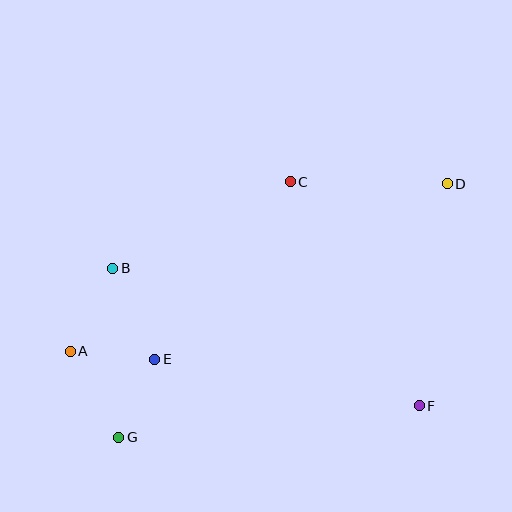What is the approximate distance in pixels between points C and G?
The distance between C and G is approximately 307 pixels.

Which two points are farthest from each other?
Points D and G are farthest from each other.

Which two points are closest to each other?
Points A and E are closest to each other.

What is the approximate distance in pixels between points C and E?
The distance between C and E is approximately 223 pixels.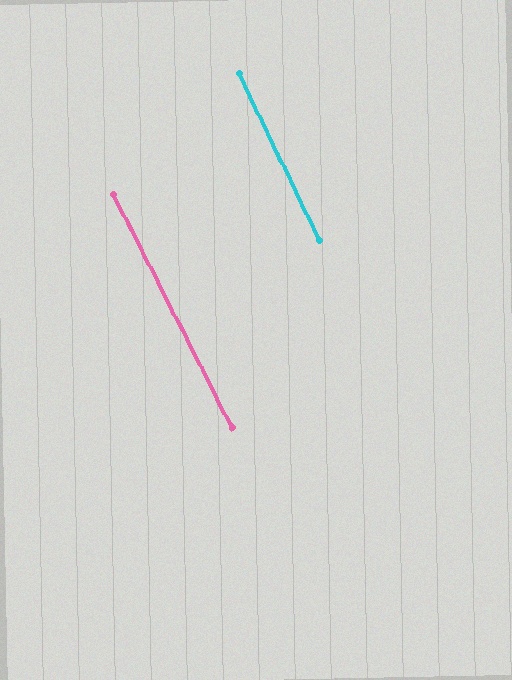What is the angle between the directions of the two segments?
Approximately 1 degree.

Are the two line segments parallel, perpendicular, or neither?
Parallel — their directions differ by only 1.3°.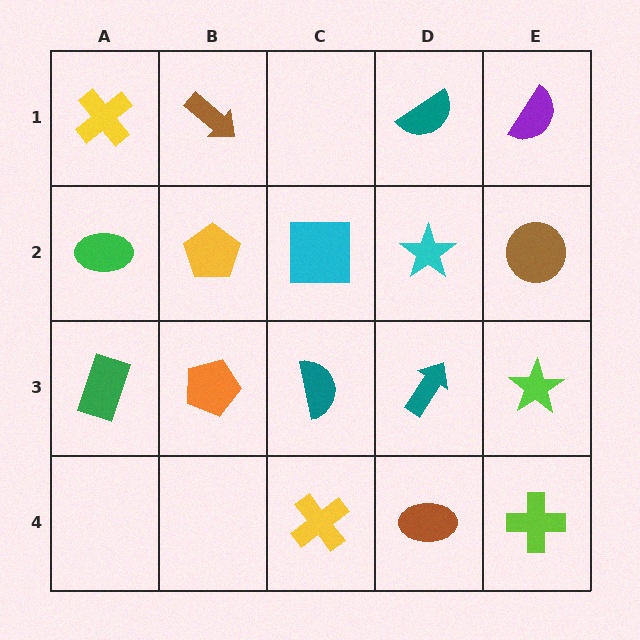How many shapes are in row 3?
5 shapes.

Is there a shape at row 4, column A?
No, that cell is empty.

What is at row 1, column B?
A brown arrow.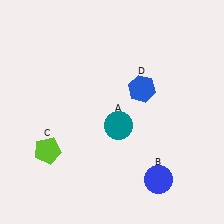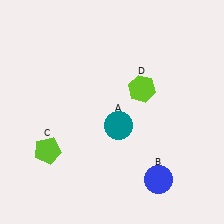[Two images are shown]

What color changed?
The hexagon (D) changed from blue in Image 1 to lime in Image 2.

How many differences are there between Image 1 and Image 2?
There is 1 difference between the two images.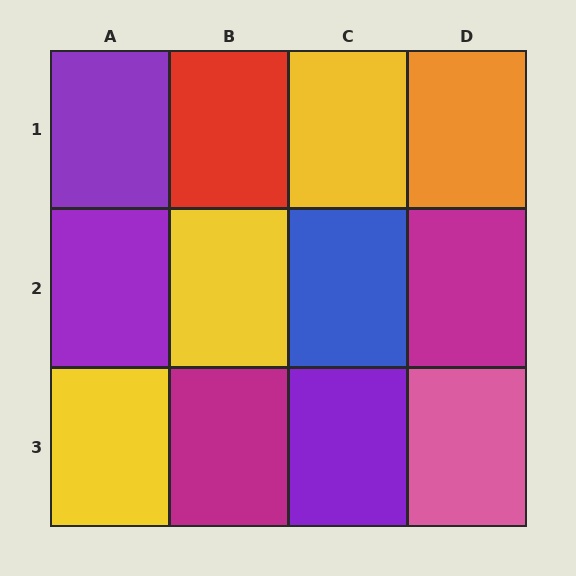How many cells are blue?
1 cell is blue.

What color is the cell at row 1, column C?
Yellow.